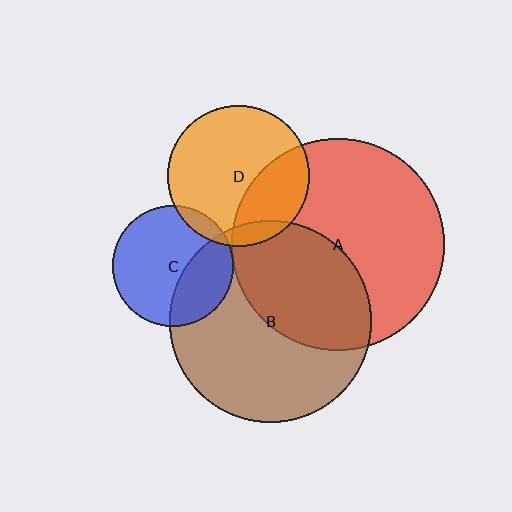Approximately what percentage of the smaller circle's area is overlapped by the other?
Approximately 30%.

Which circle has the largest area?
Circle A (red).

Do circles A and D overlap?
Yes.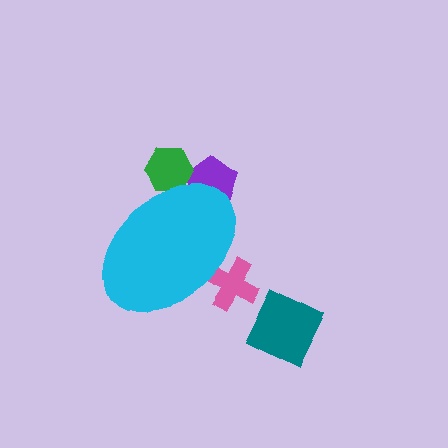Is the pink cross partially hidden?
Yes, the pink cross is partially hidden behind the cyan ellipse.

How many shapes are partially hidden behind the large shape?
3 shapes are partially hidden.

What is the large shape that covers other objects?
A cyan ellipse.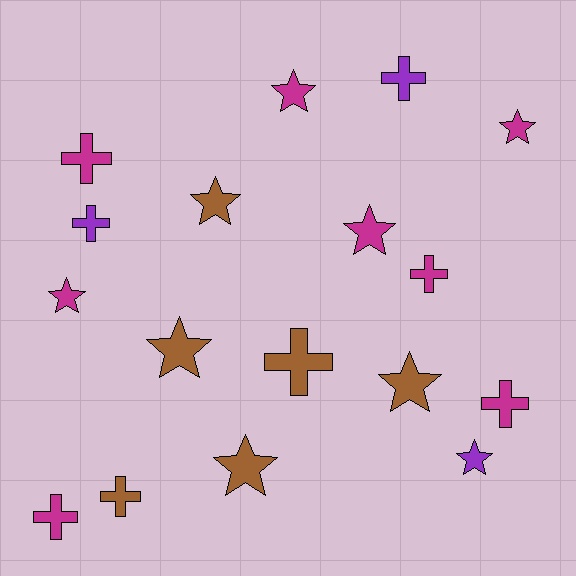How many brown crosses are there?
There are 2 brown crosses.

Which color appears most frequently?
Magenta, with 8 objects.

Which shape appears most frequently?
Star, with 9 objects.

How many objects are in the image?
There are 17 objects.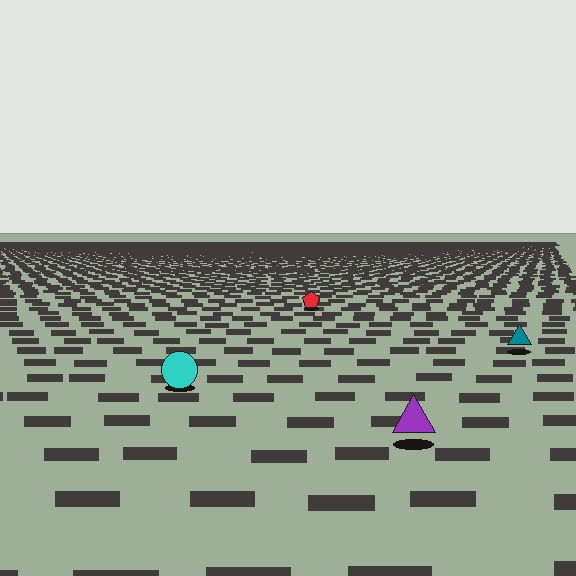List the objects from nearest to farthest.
From nearest to farthest: the purple triangle, the cyan circle, the teal triangle, the red pentagon.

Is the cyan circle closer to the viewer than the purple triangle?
No. The purple triangle is closer — you can tell from the texture gradient: the ground texture is coarser near it.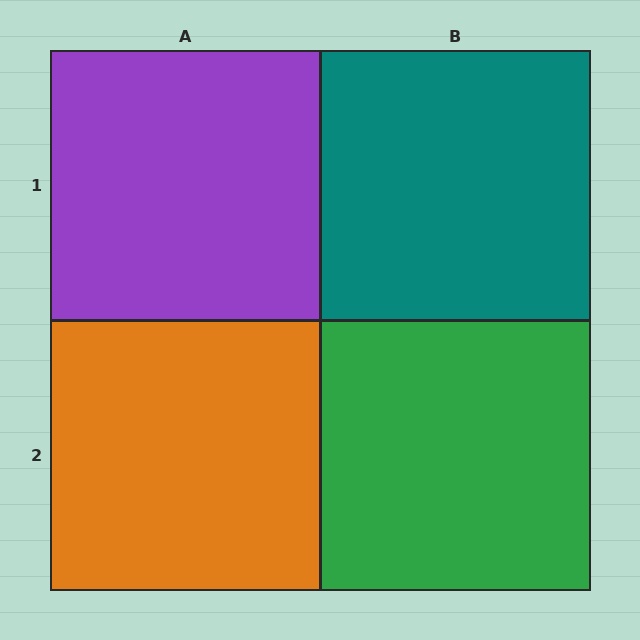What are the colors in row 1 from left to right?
Purple, teal.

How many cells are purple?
1 cell is purple.